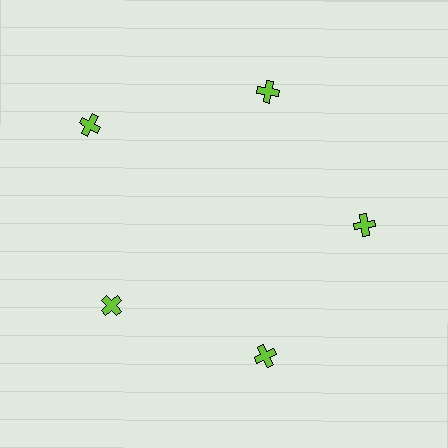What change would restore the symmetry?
The symmetry would be restored by moving it inward, back onto the ring so that all 5 crosses sit at equal angles and equal distance from the center.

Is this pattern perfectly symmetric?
No. The 5 lime crosses are arranged in a ring, but one element near the 10 o'clock position is pushed outward from the center, breaking the 5-fold rotational symmetry.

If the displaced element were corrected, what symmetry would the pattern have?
It would have 5-fold rotational symmetry — the pattern would map onto itself every 72 degrees.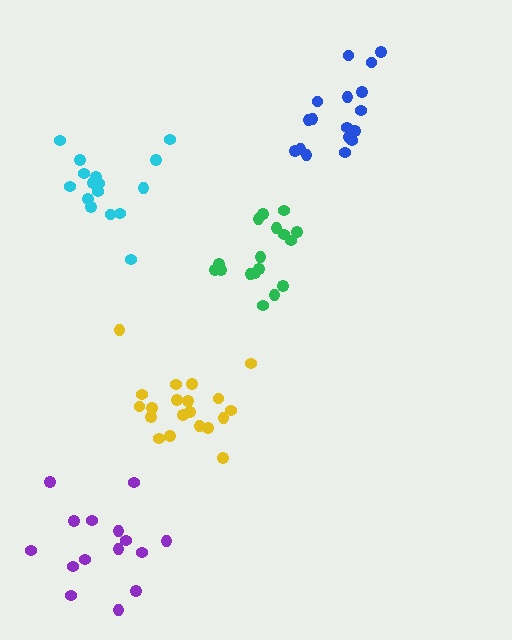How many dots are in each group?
Group 1: 17 dots, Group 2: 20 dots, Group 3: 15 dots, Group 4: 17 dots, Group 5: 16 dots (85 total).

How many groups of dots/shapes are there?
There are 5 groups.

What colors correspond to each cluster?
The clusters are colored: blue, yellow, purple, green, cyan.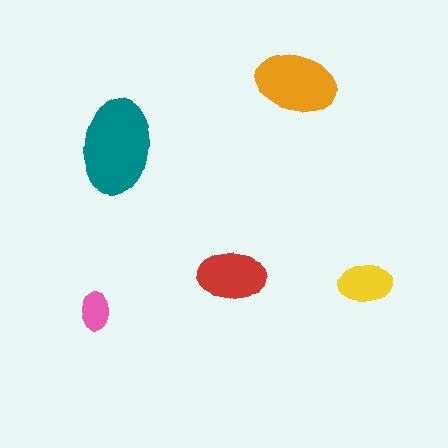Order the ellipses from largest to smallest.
the teal one, the orange one, the red one, the yellow one, the pink one.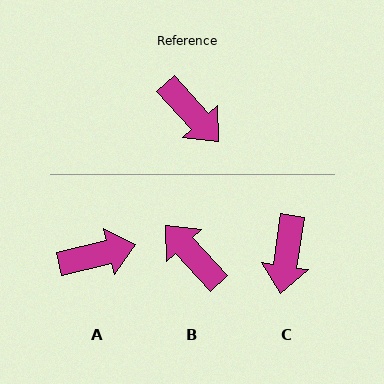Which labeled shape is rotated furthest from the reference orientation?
B, about 179 degrees away.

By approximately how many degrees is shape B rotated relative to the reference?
Approximately 179 degrees clockwise.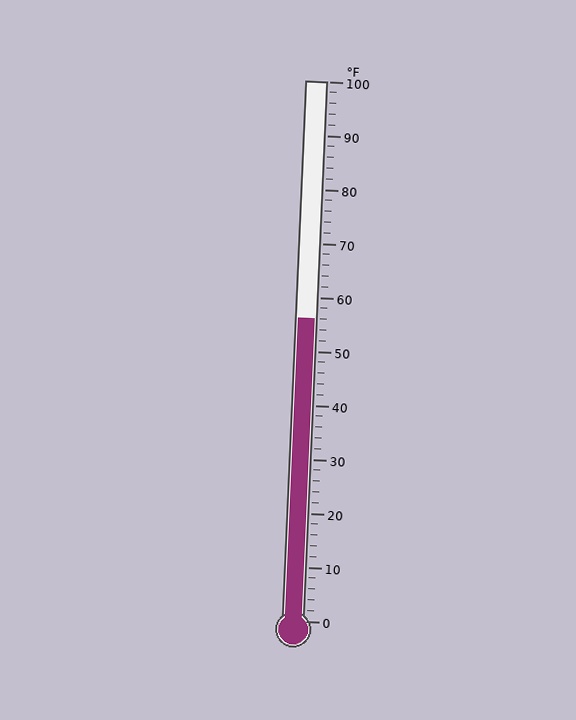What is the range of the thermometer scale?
The thermometer scale ranges from 0°F to 100°F.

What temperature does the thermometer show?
The thermometer shows approximately 56°F.